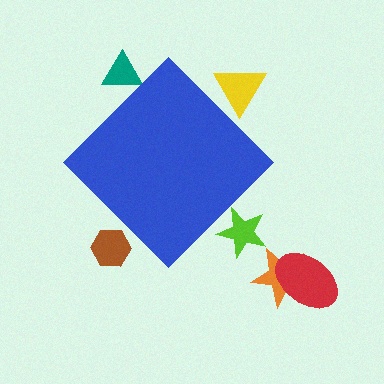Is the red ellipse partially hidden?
No, the red ellipse is fully visible.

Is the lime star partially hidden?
Yes, the lime star is partially hidden behind the blue diamond.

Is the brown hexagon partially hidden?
Yes, the brown hexagon is partially hidden behind the blue diamond.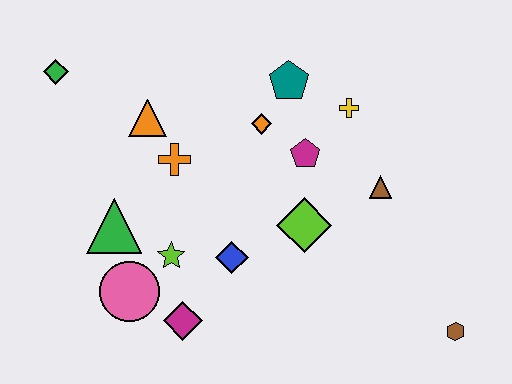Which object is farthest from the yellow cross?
The green diamond is farthest from the yellow cross.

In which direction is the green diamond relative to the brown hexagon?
The green diamond is to the left of the brown hexagon.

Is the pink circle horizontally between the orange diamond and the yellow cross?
No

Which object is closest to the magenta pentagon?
The orange diamond is closest to the magenta pentagon.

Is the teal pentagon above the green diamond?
No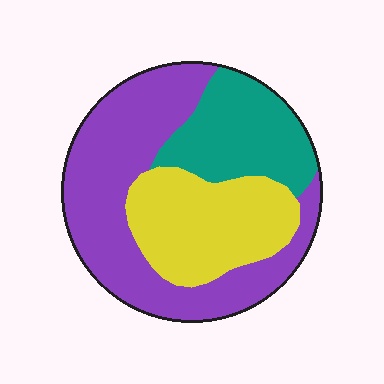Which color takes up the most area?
Purple, at roughly 50%.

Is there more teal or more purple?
Purple.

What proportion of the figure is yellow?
Yellow takes up between a sixth and a third of the figure.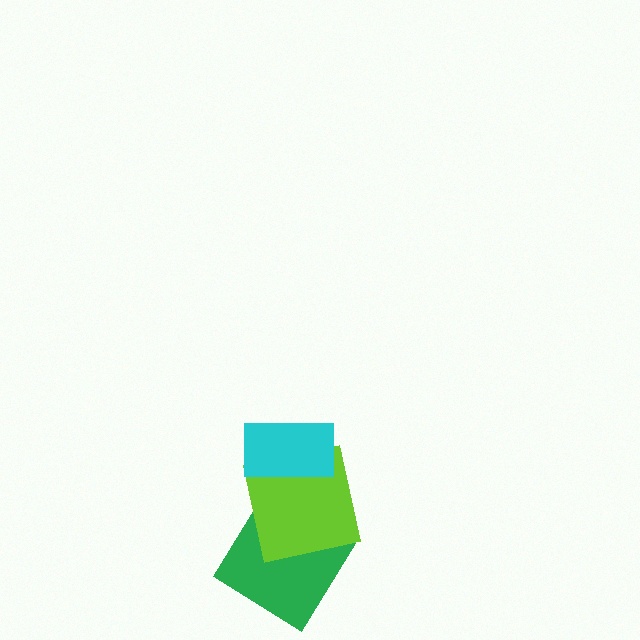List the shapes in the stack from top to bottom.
From top to bottom: the cyan rectangle, the lime square, the green diamond.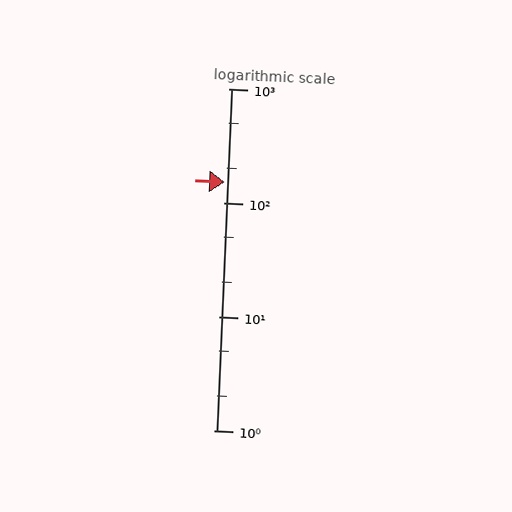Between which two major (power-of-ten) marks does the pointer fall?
The pointer is between 100 and 1000.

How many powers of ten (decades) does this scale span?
The scale spans 3 decades, from 1 to 1000.